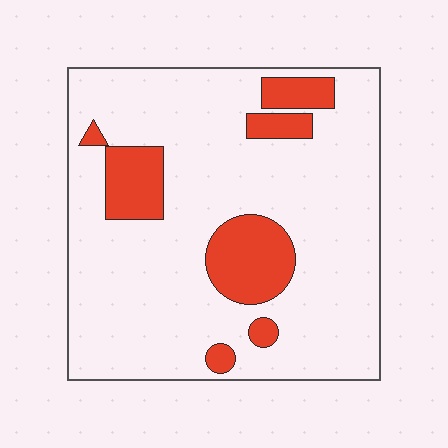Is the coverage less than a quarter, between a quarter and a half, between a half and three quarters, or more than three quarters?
Less than a quarter.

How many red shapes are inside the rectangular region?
7.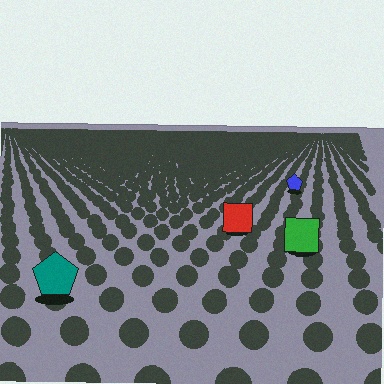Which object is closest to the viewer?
The teal pentagon is closest. The texture marks near it are larger and more spread out.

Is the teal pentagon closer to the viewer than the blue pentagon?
Yes. The teal pentagon is closer — you can tell from the texture gradient: the ground texture is coarser near it.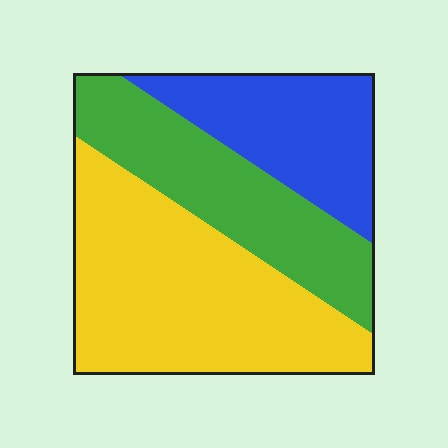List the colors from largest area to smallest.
From largest to smallest: yellow, green, blue.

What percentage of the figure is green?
Green covers around 30% of the figure.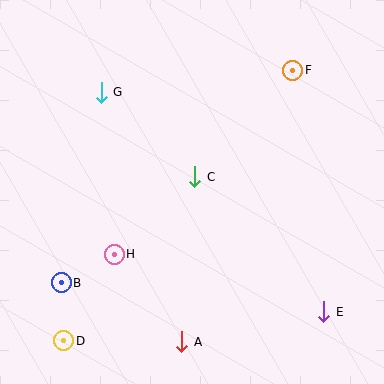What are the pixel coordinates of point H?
Point H is at (114, 255).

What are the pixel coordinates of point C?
Point C is at (195, 177).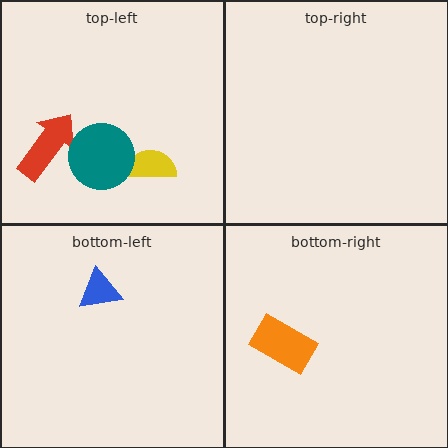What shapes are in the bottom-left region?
The blue triangle.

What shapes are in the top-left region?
The red arrow, the yellow semicircle, the teal circle.